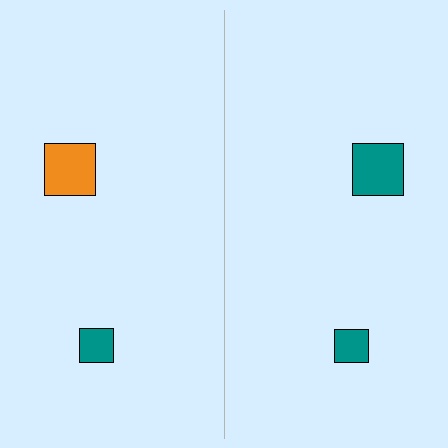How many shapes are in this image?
There are 4 shapes in this image.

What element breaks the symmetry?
The teal square on the right side breaks the symmetry — its mirror counterpart is orange.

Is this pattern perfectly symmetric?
No, the pattern is not perfectly symmetric. The teal square on the right side breaks the symmetry — its mirror counterpart is orange.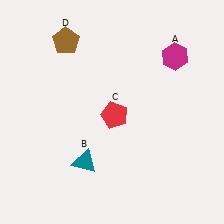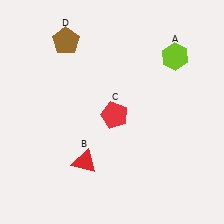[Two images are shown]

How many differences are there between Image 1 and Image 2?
There are 2 differences between the two images.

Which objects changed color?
A changed from magenta to lime. B changed from teal to red.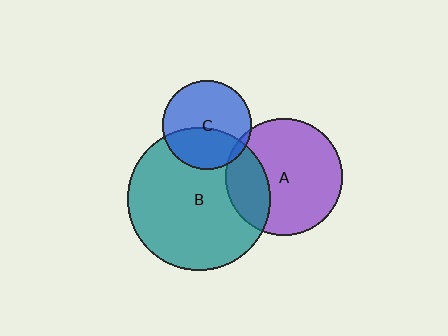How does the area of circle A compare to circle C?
Approximately 1.8 times.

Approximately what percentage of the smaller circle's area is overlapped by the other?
Approximately 5%.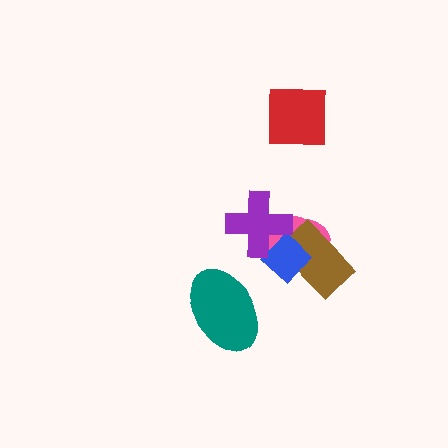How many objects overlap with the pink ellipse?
3 objects overlap with the pink ellipse.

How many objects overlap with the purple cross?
2 objects overlap with the purple cross.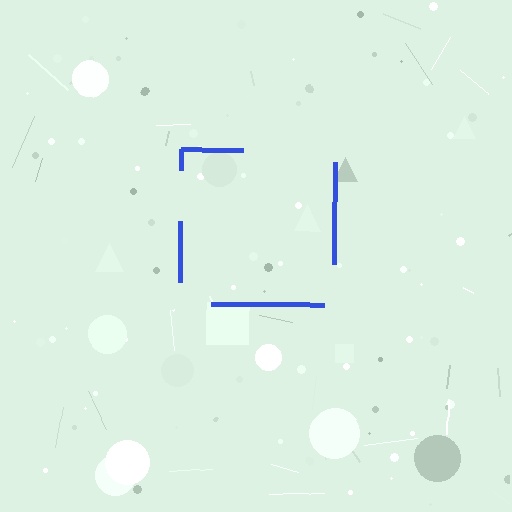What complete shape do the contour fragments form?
The contour fragments form a square.